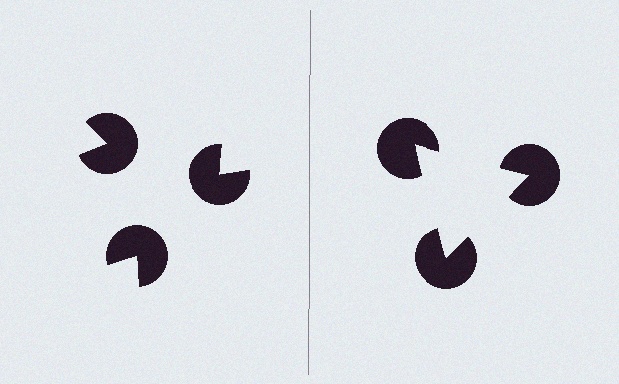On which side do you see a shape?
An illusory triangle appears on the right side. On the left side the wedge cuts are rotated, so no coherent shape forms.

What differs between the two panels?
The pac-man discs are positioned identically on both sides; only the wedge orientations differ. On the right they align to a triangle; on the left they are misaligned.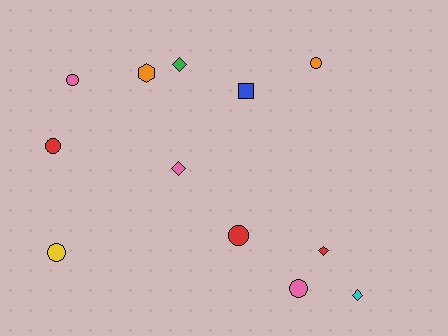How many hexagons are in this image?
There is 1 hexagon.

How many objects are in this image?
There are 12 objects.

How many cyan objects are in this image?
There is 1 cyan object.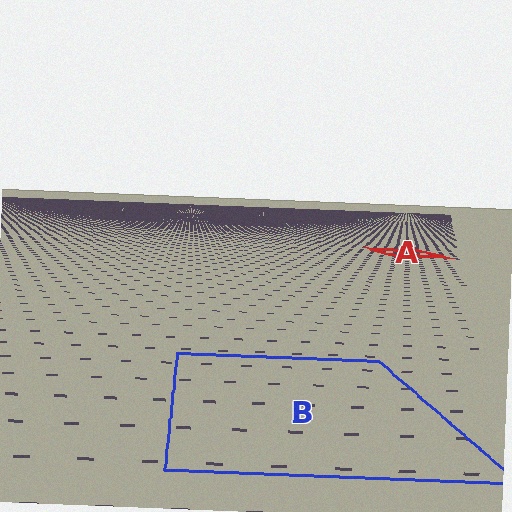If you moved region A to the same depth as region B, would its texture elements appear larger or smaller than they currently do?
They would appear larger. At a closer depth, the same texture elements are projected at a bigger on-screen size.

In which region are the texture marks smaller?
The texture marks are smaller in region A, because it is farther away.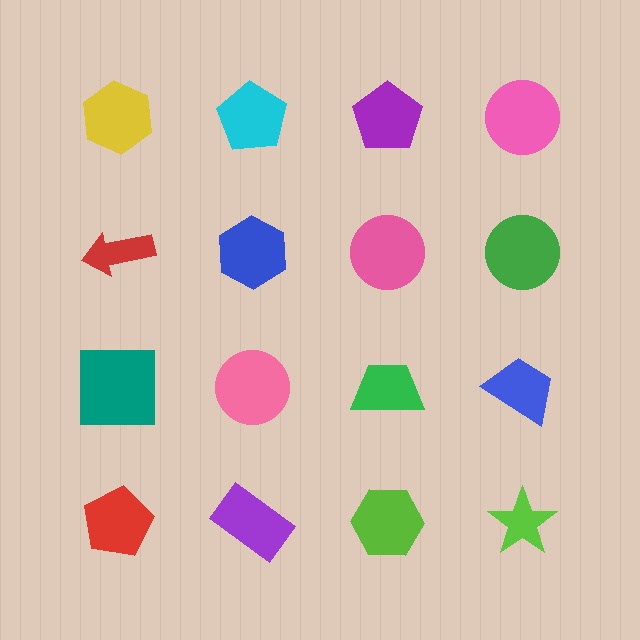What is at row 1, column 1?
A yellow hexagon.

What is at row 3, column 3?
A green trapezoid.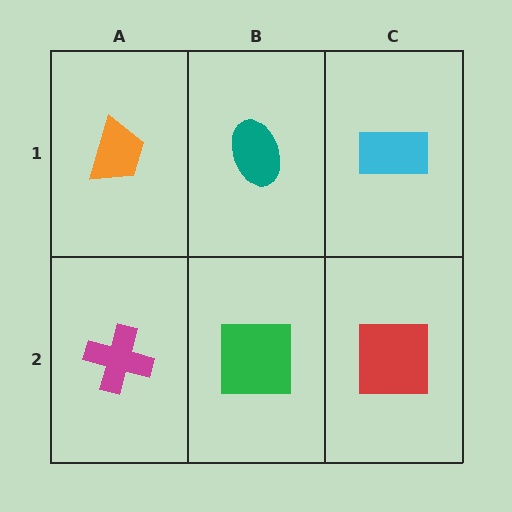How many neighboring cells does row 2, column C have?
2.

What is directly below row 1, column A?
A magenta cross.